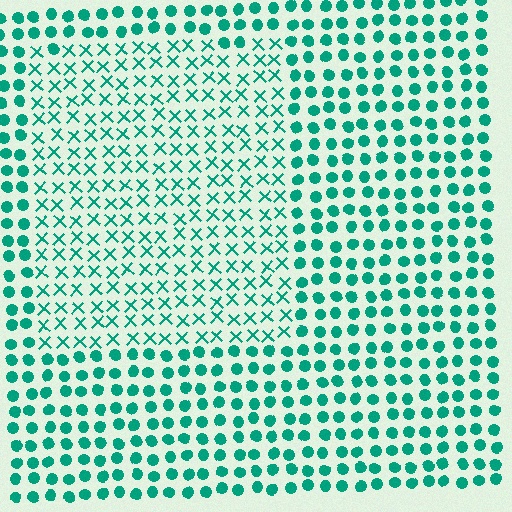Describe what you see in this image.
The image is filled with small teal elements arranged in a uniform grid. A rectangle-shaped region contains X marks, while the surrounding area contains circles. The boundary is defined purely by the change in element shape.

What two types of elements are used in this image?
The image uses X marks inside the rectangle region and circles outside it.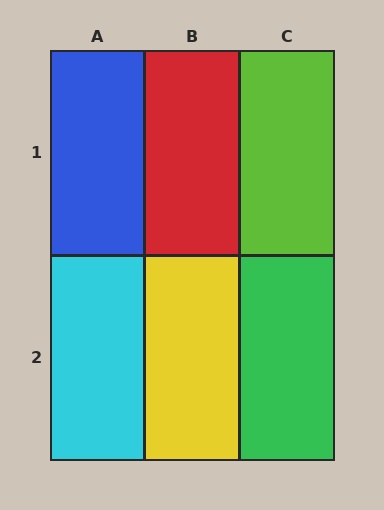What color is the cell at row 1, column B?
Red.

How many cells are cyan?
1 cell is cyan.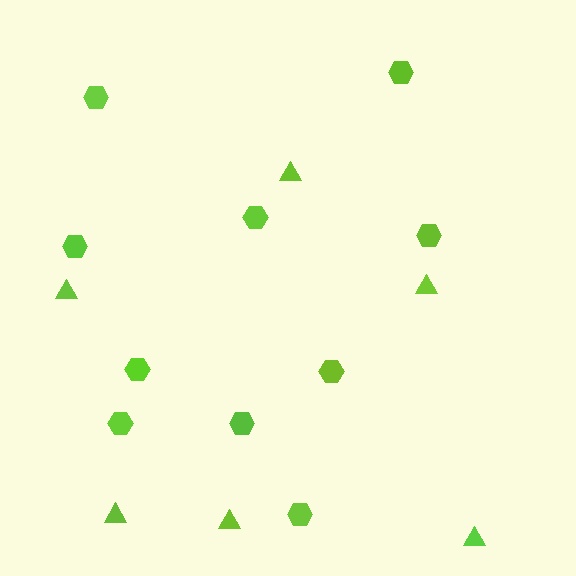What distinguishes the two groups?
There are 2 groups: one group of hexagons (10) and one group of triangles (6).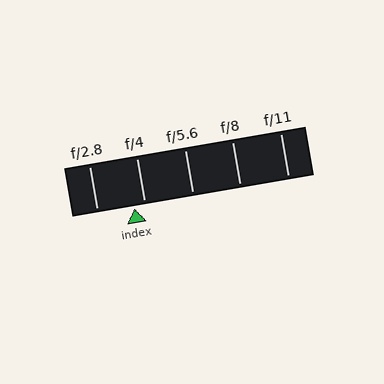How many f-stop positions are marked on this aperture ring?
There are 5 f-stop positions marked.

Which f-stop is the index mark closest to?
The index mark is closest to f/4.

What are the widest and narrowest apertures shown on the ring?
The widest aperture shown is f/2.8 and the narrowest is f/11.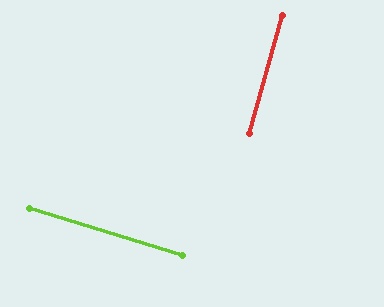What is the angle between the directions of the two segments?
Approximately 89 degrees.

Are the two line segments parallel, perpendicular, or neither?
Perpendicular — they meet at approximately 89°.